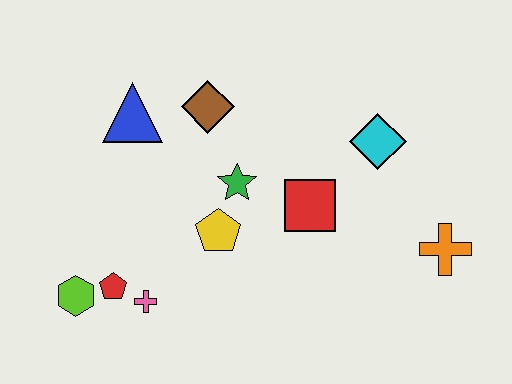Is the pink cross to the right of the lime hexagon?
Yes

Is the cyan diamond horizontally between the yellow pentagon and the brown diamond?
No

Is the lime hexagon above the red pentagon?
No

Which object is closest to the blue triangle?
The brown diamond is closest to the blue triangle.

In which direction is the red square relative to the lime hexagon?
The red square is to the right of the lime hexagon.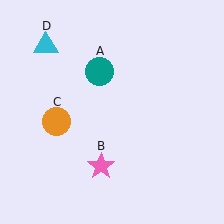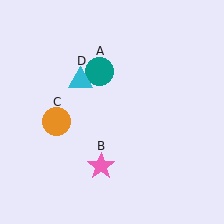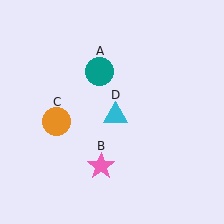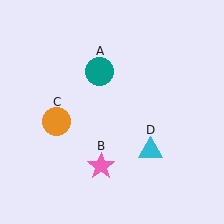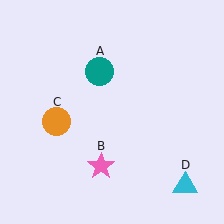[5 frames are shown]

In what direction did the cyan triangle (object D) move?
The cyan triangle (object D) moved down and to the right.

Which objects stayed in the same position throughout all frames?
Teal circle (object A) and pink star (object B) and orange circle (object C) remained stationary.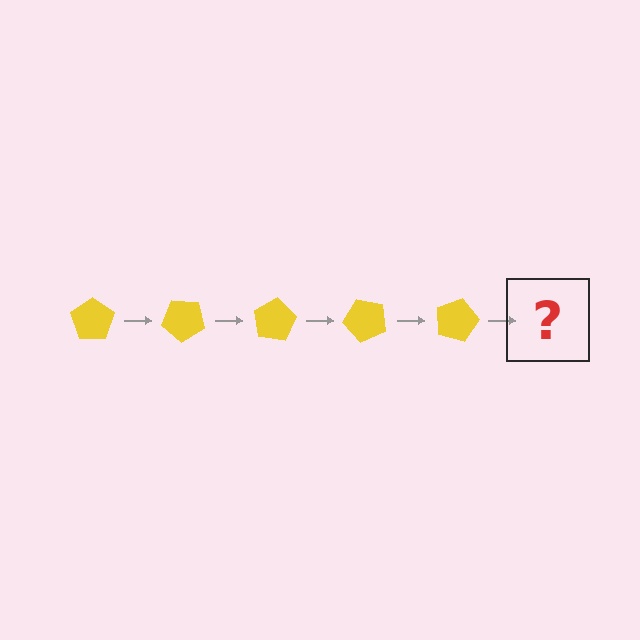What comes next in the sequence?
The next element should be a yellow pentagon rotated 200 degrees.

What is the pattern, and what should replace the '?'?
The pattern is that the pentagon rotates 40 degrees each step. The '?' should be a yellow pentagon rotated 200 degrees.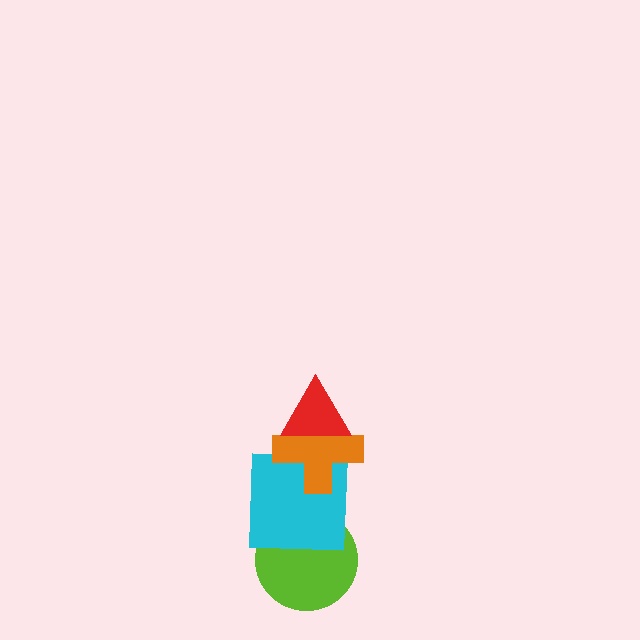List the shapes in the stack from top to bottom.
From top to bottom: the red triangle, the orange cross, the cyan square, the lime circle.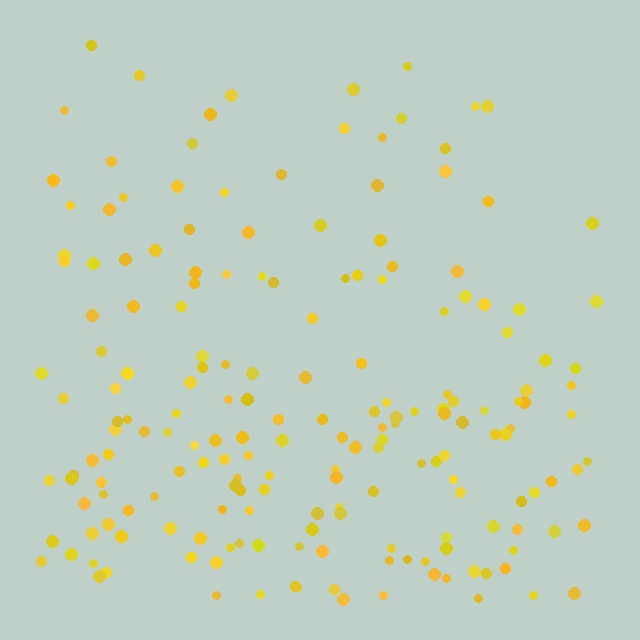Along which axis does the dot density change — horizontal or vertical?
Vertical.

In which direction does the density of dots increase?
From top to bottom, with the bottom side densest.